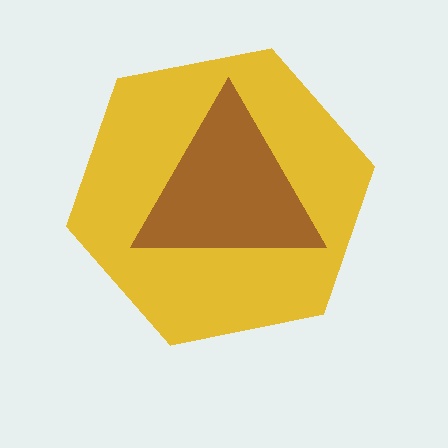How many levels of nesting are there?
2.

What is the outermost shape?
The yellow hexagon.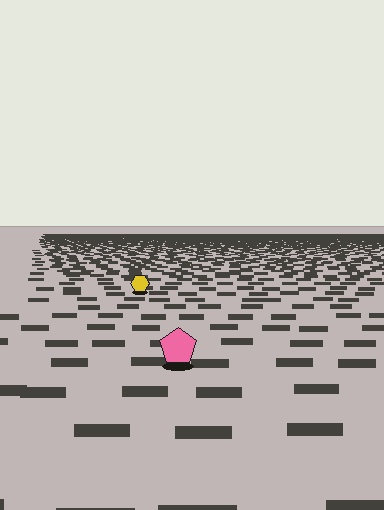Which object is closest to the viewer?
The pink pentagon is closest. The texture marks near it are larger and more spread out.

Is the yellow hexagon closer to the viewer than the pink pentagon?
No. The pink pentagon is closer — you can tell from the texture gradient: the ground texture is coarser near it.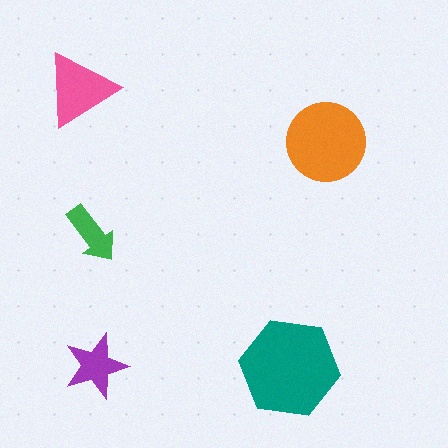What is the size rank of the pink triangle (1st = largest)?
3rd.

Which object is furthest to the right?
The orange circle is rightmost.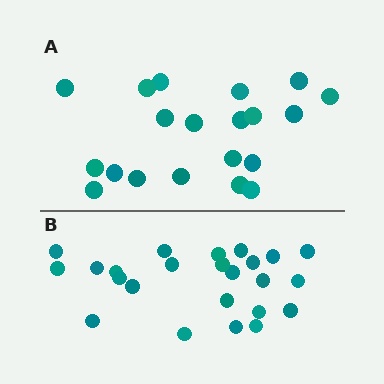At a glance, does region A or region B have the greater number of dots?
Region B (the bottom region) has more dots.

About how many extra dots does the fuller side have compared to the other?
Region B has about 4 more dots than region A.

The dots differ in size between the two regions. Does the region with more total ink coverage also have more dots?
No. Region A has more total ink coverage because its dots are larger, but region B actually contains more individual dots. Total area can be misleading — the number of items is what matters here.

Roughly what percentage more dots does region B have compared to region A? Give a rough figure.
About 20% more.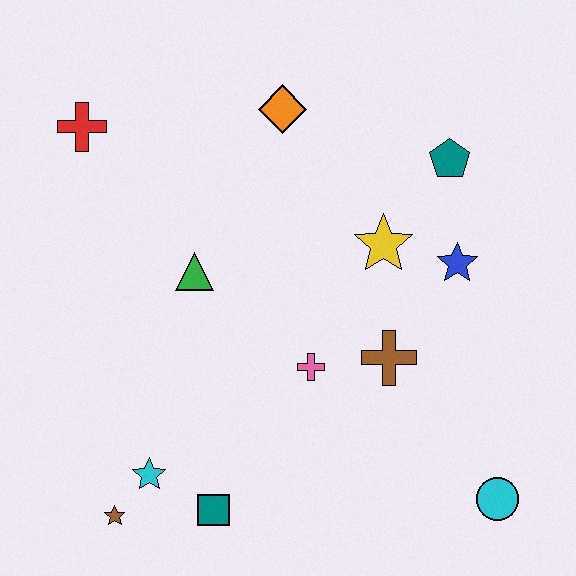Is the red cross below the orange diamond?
Yes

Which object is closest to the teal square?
The cyan star is closest to the teal square.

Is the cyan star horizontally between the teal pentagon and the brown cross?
No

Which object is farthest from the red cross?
The cyan circle is farthest from the red cross.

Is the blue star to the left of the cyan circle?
Yes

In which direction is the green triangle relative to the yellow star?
The green triangle is to the left of the yellow star.